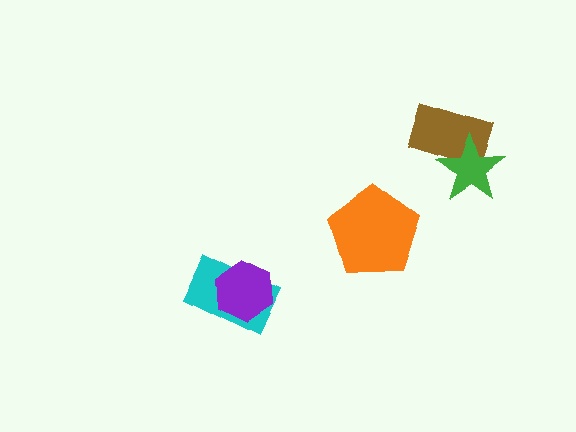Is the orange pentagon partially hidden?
No, no other shape covers it.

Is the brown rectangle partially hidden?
Yes, it is partially covered by another shape.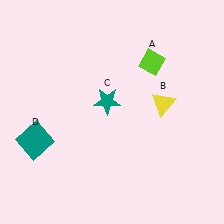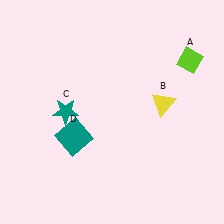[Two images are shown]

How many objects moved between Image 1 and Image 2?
3 objects moved between the two images.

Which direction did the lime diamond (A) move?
The lime diamond (A) moved right.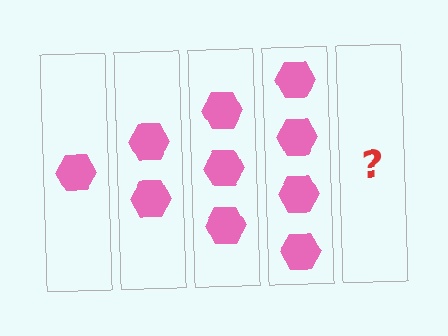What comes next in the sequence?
The next element should be 5 hexagons.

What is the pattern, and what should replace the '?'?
The pattern is that each step adds one more hexagon. The '?' should be 5 hexagons.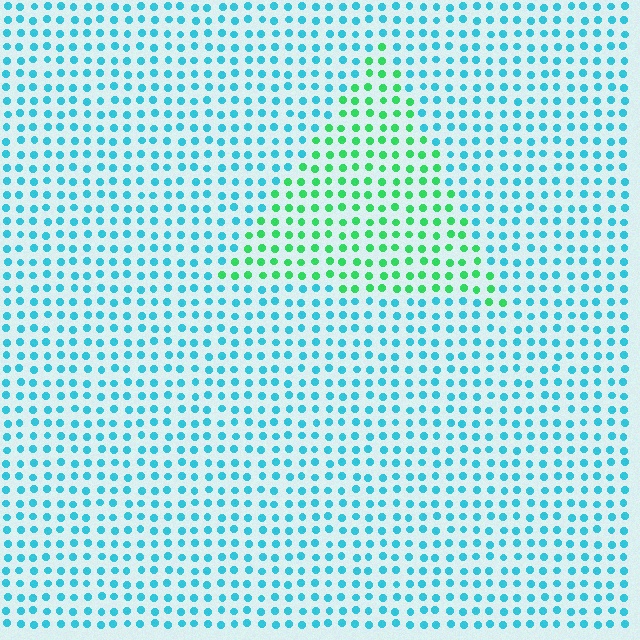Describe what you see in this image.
The image is filled with small cyan elements in a uniform arrangement. A triangle-shaped region is visible where the elements are tinted to a slightly different hue, forming a subtle color boundary.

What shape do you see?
I see a triangle.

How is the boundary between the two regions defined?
The boundary is defined purely by a slight shift in hue (about 51 degrees). Spacing, size, and orientation are identical on both sides.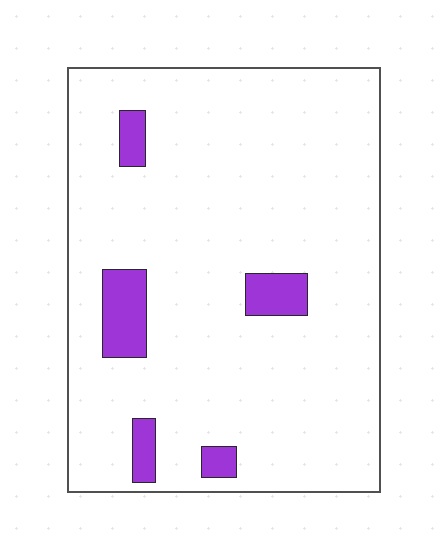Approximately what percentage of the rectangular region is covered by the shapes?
Approximately 10%.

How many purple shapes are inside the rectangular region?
5.